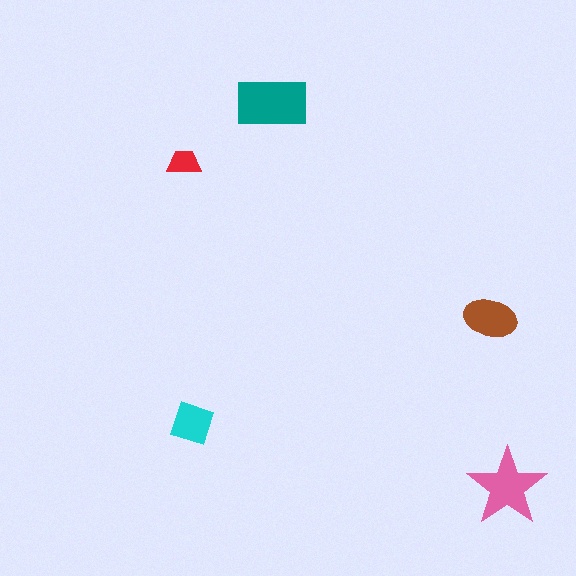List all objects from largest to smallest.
The teal rectangle, the pink star, the brown ellipse, the cyan diamond, the red trapezoid.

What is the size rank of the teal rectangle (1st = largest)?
1st.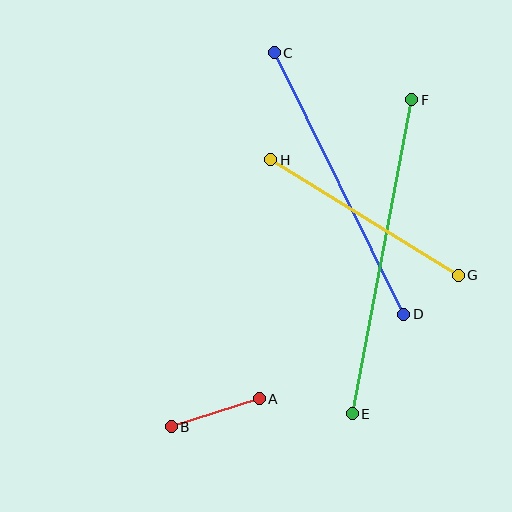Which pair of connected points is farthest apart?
Points E and F are farthest apart.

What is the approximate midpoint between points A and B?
The midpoint is at approximately (215, 413) pixels.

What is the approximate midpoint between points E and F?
The midpoint is at approximately (382, 257) pixels.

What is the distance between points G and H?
The distance is approximately 220 pixels.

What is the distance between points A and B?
The distance is approximately 93 pixels.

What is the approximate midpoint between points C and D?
The midpoint is at approximately (339, 184) pixels.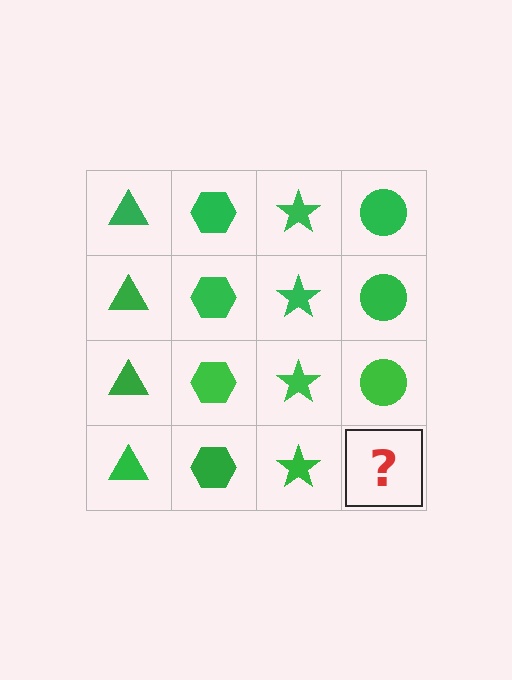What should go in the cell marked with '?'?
The missing cell should contain a green circle.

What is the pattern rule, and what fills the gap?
The rule is that each column has a consistent shape. The gap should be filled with a green circle.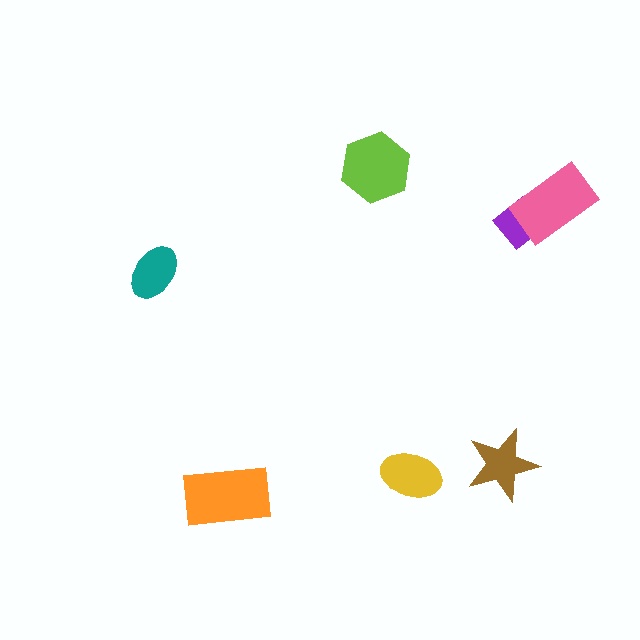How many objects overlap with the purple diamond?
1 object overlaps with the purple diamond.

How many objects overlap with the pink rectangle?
1 object overlaps with the pink rectangle.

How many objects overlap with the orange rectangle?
0 objects overlap with the orange rectangle.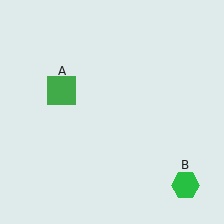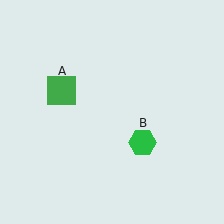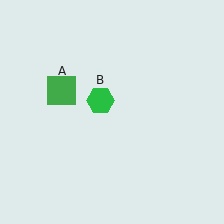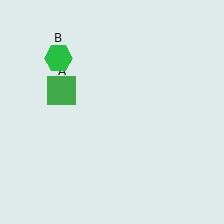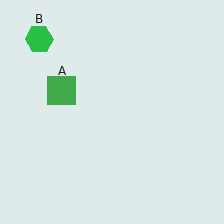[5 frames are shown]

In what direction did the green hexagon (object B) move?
The green hexagon (object B) moved up and to the left.